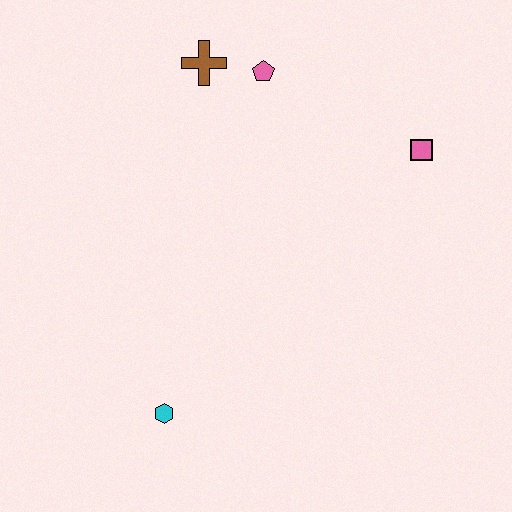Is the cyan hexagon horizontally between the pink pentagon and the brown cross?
No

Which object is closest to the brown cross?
The pink pentagon is closest to the brown cross.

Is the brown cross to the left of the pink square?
Yes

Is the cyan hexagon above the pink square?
No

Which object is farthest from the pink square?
The cyan hexagon is farthest from the pink square.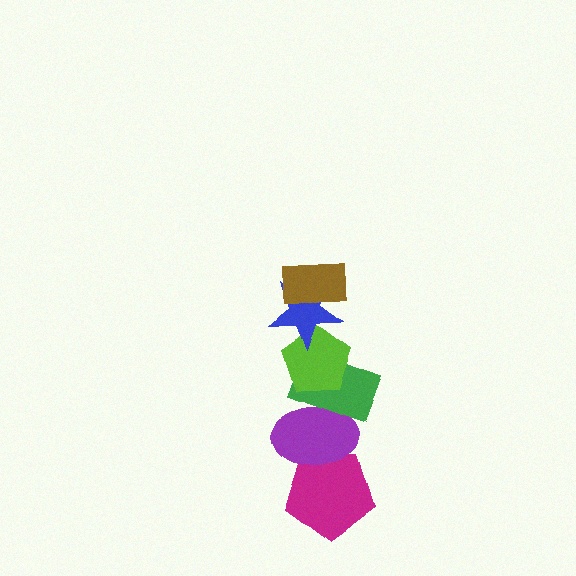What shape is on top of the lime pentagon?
The blue star is on top of the lime pentagon.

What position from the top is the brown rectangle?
The brown rectangle is 1st from the top.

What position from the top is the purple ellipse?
The purple ellipse is 5th from the top.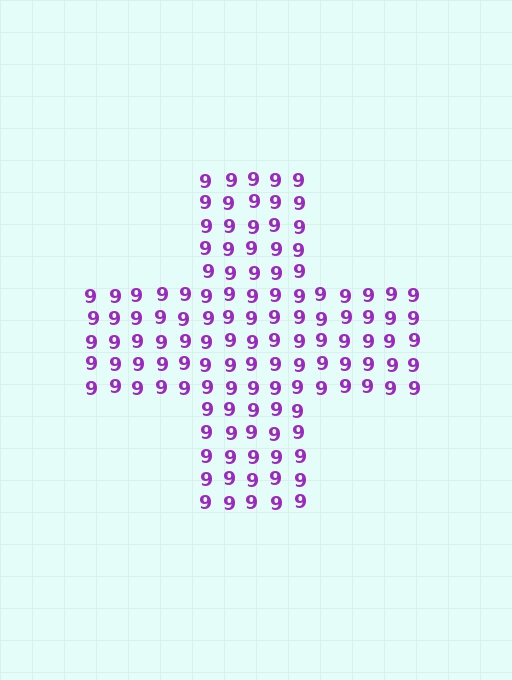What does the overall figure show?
The overall figure shows a cross.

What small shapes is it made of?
It is made of small digit 9's.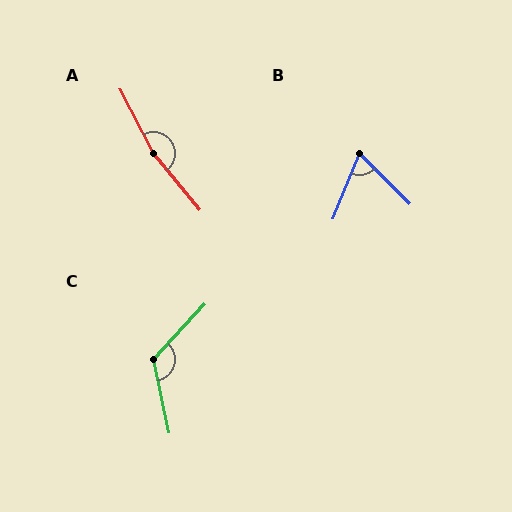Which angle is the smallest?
B, at approximately 67 degrees.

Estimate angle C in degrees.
Approximately 125 degrees.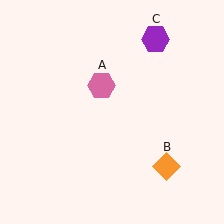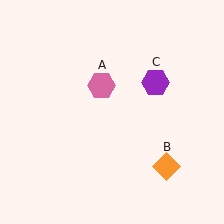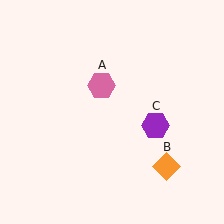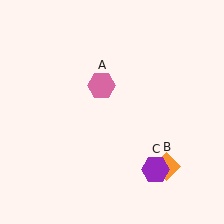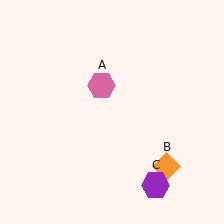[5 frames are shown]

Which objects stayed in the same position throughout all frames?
Pink hexagon (object A) and orange diamond (object B) remained stationary.